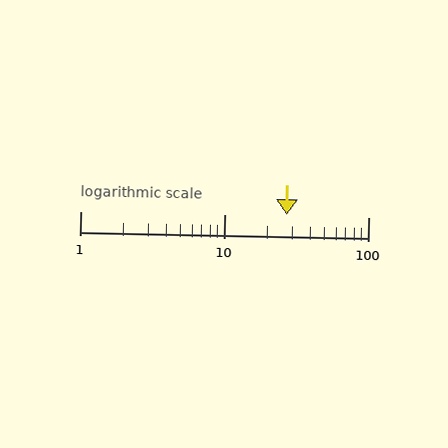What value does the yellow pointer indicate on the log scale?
The pointer indicates approximately 27.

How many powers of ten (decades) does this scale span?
The scale spans 2 decades, from 1 to 100.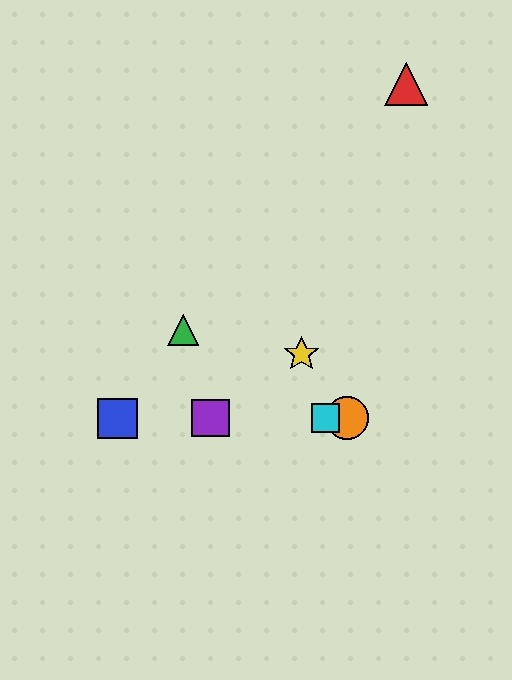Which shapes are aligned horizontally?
The blue square, the purple square, the orange circle, the cyan square are aligned horizontally.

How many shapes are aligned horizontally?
4 shapes (the blue square, the purple square, the orange circle, the cyan square) are aligned horizontally.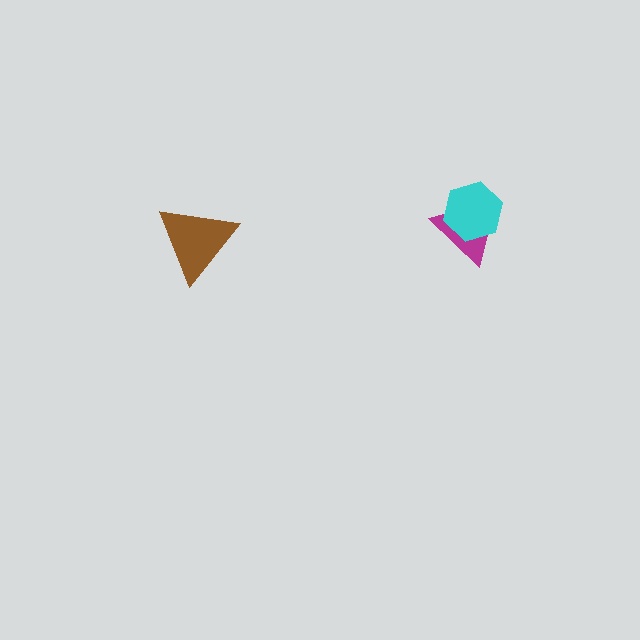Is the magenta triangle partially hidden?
Yes, it is partially covered by another shape.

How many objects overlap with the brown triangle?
0 objects overlap with the brown triangle.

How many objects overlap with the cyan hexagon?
1 object overlaps with the cyan hexagon.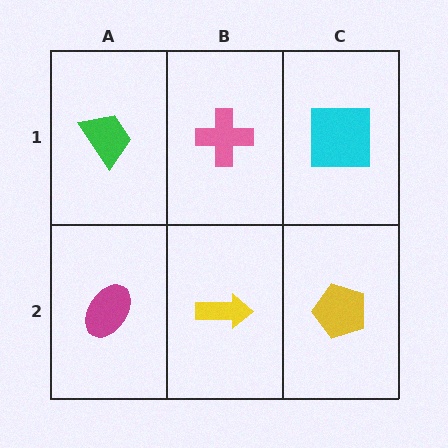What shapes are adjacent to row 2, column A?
A green trapezoid (row 1, column A), a yellow arrow (row 2, column B).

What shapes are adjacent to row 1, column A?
A magenta ellipse (row 2, column A), a pink cross (row 1, column B).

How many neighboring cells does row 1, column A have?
2.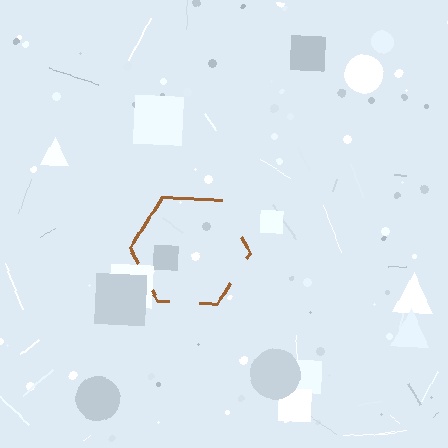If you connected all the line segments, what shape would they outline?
They would outline a hexagon.